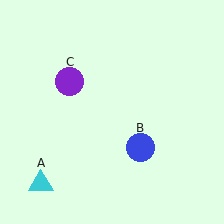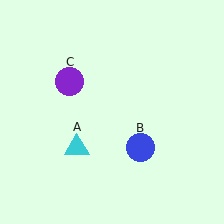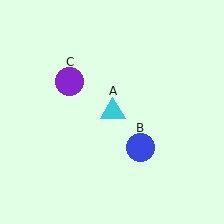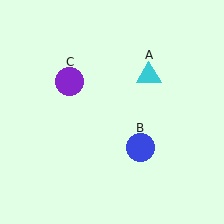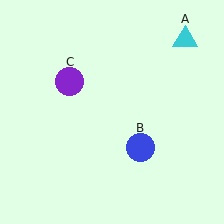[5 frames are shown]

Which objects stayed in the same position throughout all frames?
Blue circle (object B) and purple circle (object C) remained stationary.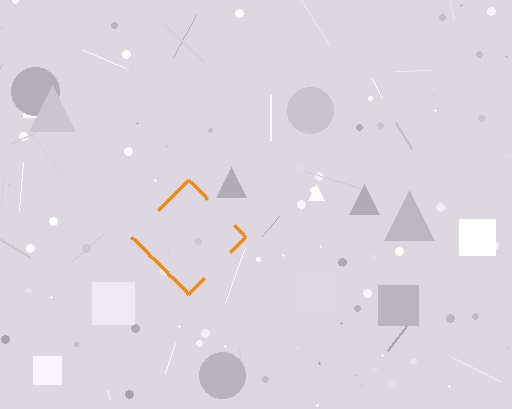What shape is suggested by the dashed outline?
The dashed outline suggests a diamond.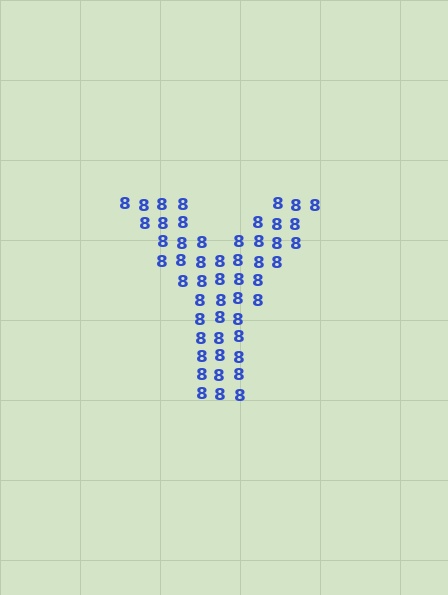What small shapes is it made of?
It is made of small digit 8's.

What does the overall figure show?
The overall figure shows the letter Y.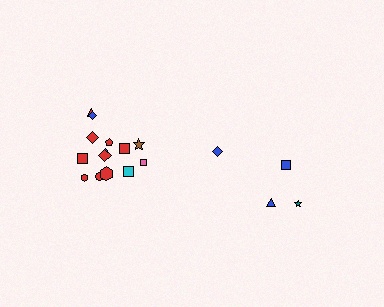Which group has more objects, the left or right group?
The left group.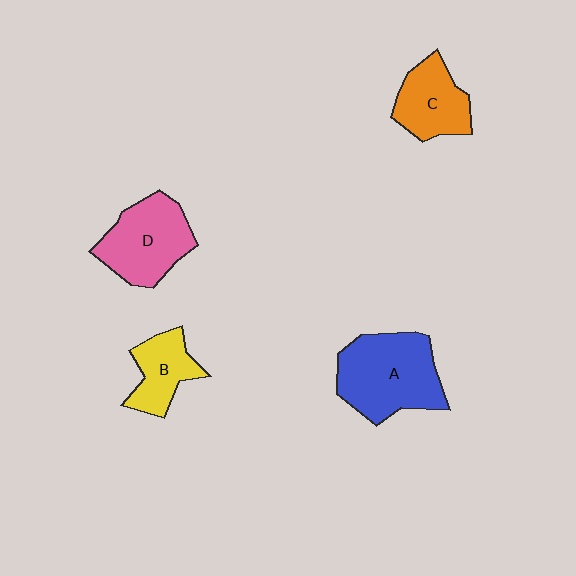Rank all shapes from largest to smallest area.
From largest to smallest: A (blue), D (pink), C (orange), B (yellow).